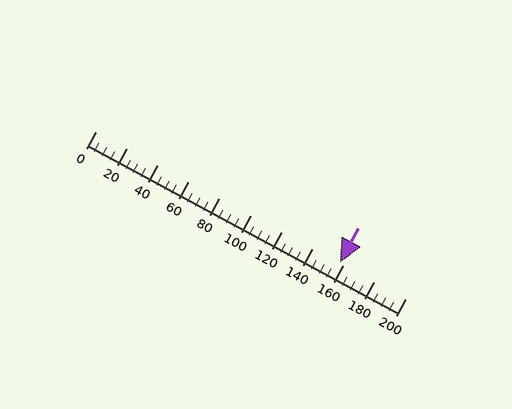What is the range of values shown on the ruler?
The ruler shows values from 0 to 200.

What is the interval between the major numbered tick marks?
The major tick marks are spaced 20 units apart.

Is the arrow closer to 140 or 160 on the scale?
The arrow is closer to 160.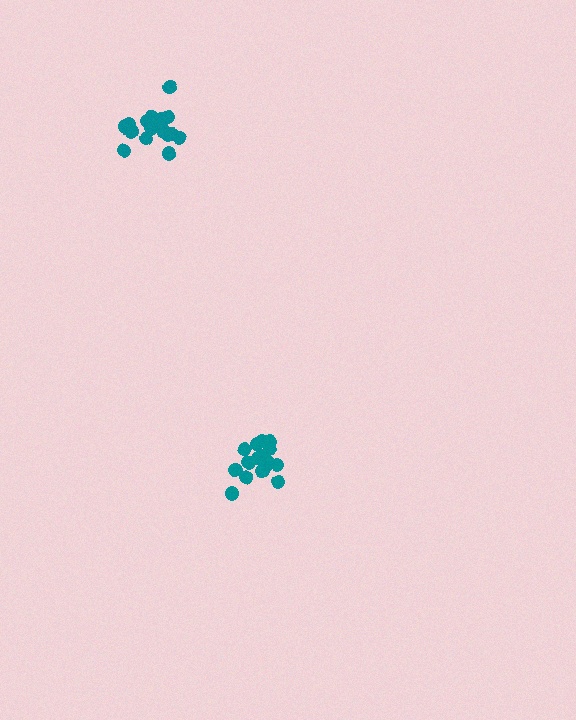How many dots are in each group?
Group 1: 16 dots, Group 2: 17 dots (33 total).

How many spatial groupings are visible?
There are 2 spatial groupings.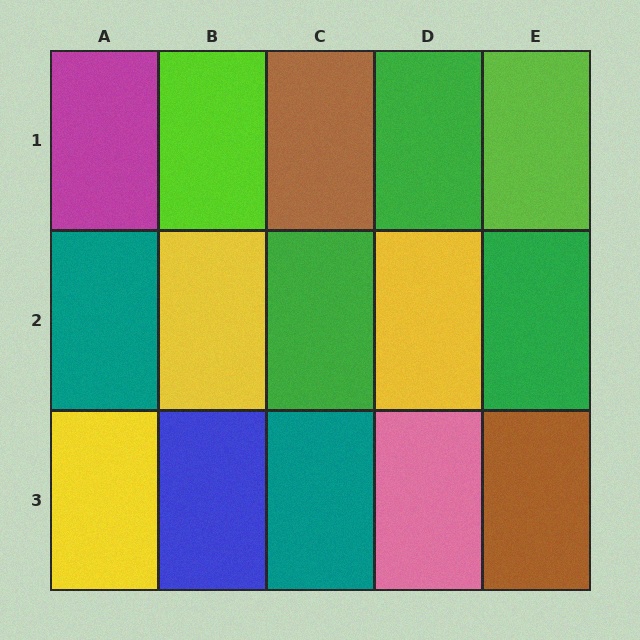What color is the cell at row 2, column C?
Green.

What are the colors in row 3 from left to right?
Yellow, blue, teal, pink, brown.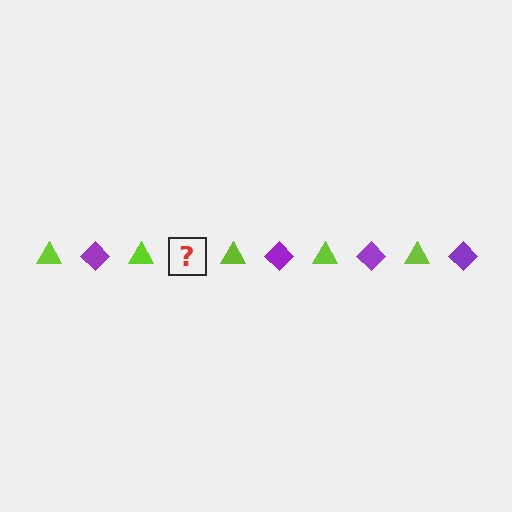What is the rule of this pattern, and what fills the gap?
The rule is that the pattern alternates between lime triangle and purple diamond. The gap should be filled with a purple diamond.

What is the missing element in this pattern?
The missing element is a purple diamond.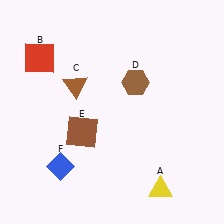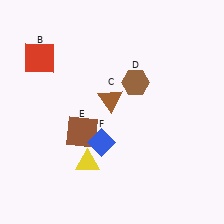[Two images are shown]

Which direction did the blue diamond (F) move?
The blue diamond (F) moved right.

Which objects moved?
The objects that moved are: the yellow triangle (A), the brown triangle (C), the blue diamond (F).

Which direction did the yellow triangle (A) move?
The yellow triangle (A) moved left.